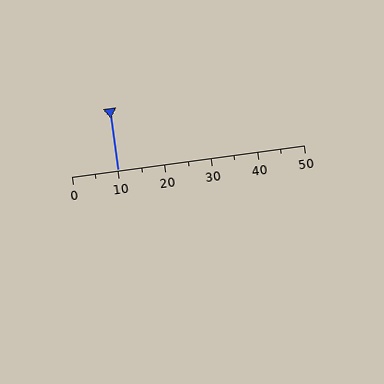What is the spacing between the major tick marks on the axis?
The major ticks are spaced 10 apart.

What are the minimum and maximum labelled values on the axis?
The axis runs from 0 to 50.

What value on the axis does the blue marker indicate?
The marker indicates approximately 10.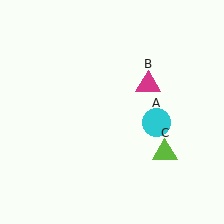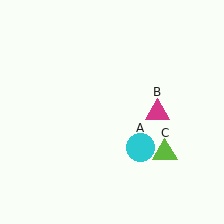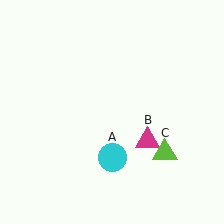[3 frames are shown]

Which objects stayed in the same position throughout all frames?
Lime triangle (object C) remained stationary.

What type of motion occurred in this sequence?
The cyan circle (object A), magenta triangle (object B) rotated clockwise around the center of the scene.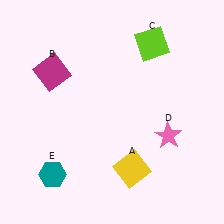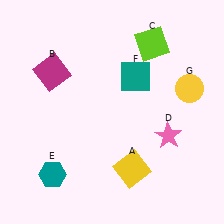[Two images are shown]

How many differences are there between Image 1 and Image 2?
There are 2 differences between the two images.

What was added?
A teal square (F), a yellow circle (G) were added in Image 2.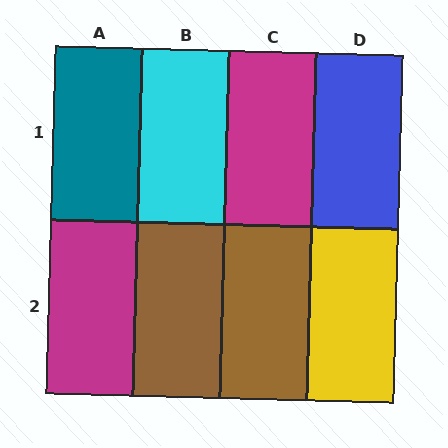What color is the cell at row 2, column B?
Brown.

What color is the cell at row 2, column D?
Yellow.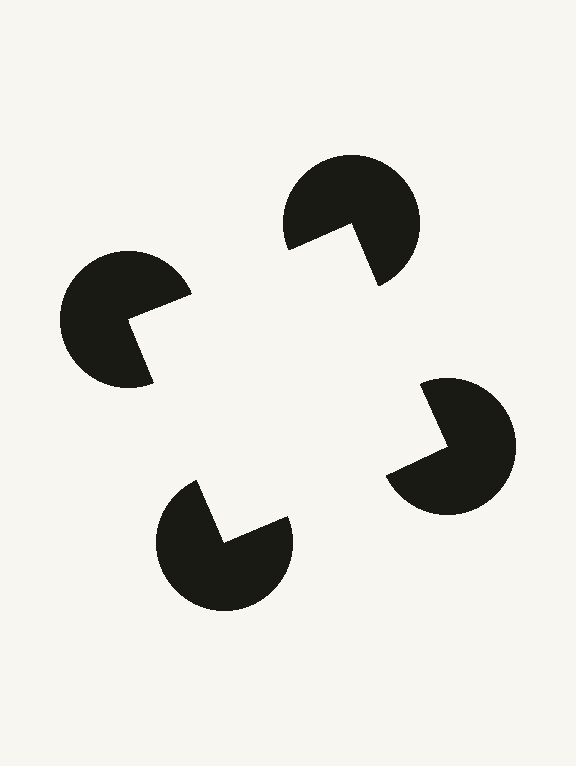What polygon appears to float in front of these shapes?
An illusory square — its edges are inferred from the aligned wedge cuts in the pac-man discs, not physically drawn.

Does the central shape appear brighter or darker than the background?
It typically appears slightly brighter than the background, even though no actual brightness change is drawn.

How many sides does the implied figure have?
4 sides.